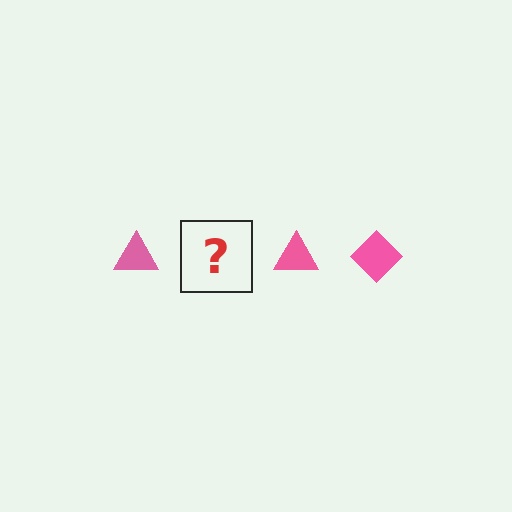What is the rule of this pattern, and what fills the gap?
The rule is that the pattern cycles through triangle, diamond shapes in pink. The gap should be filled with a pink diamond.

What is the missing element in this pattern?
The missing element is a pink diamond.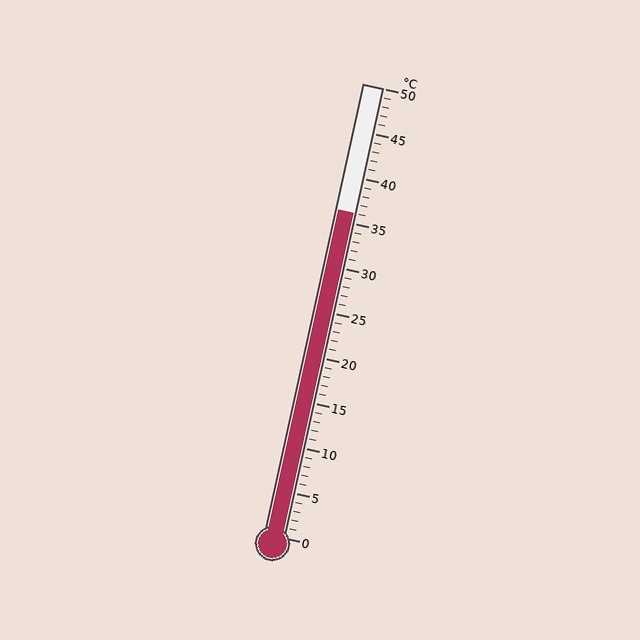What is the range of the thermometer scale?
The thermometer scale ranges from 0°C to 50°C.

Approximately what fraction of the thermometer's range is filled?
The thermometer is filled to approximately 70% of its range.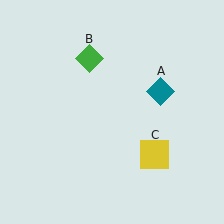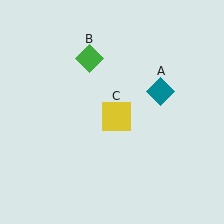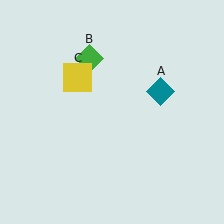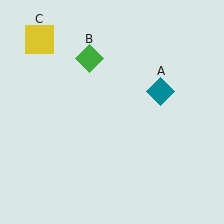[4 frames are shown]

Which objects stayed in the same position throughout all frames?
Teal diamond (object A) and green diamond (object B) remained stationary.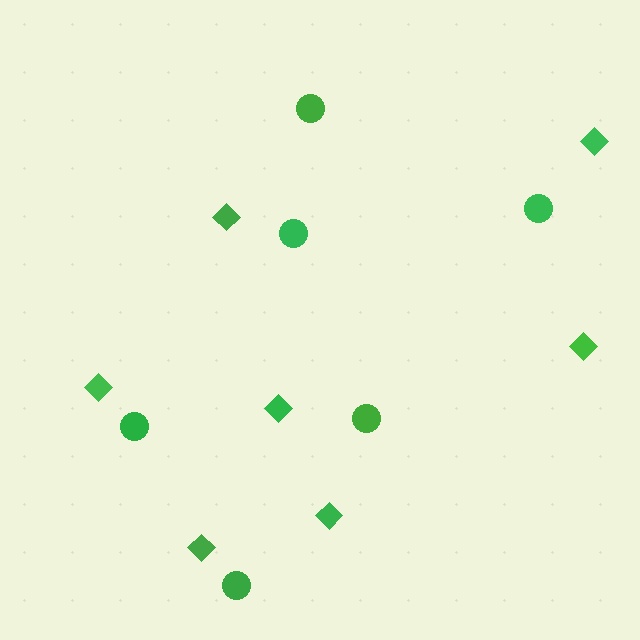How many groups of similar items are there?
There are 2 groups: one group of circles (6) and one group of diamonds (7).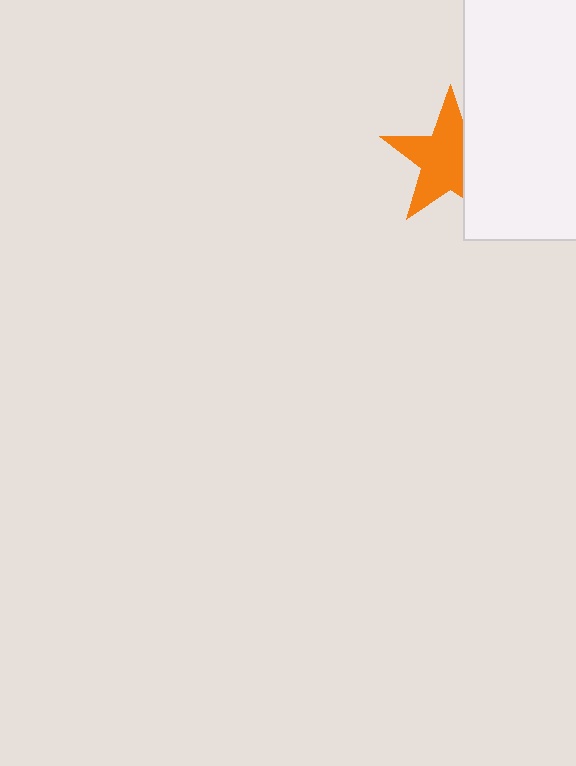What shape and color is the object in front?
The object in front is a white rectangle.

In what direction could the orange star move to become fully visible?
The orange star could move left. That would shift it out from behind the white rectangle entirely.